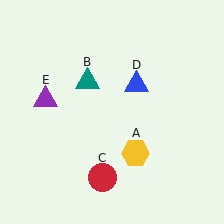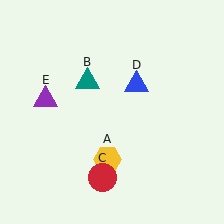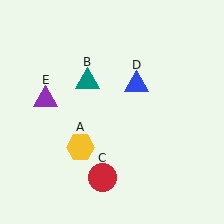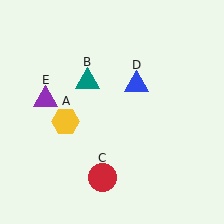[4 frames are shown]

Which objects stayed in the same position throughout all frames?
Teal triangle (object B) and red circle (object C) and blue triangle (object D) and purple triangle (object E) remained stationary.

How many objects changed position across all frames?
1 object changed position: yellow hexagon (object A).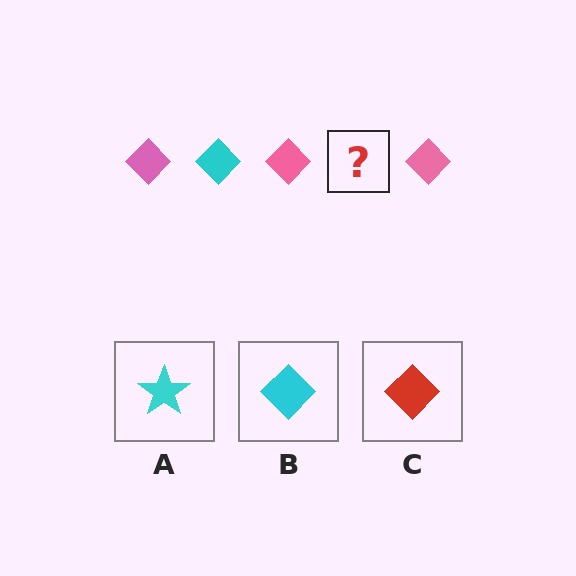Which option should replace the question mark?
Option B.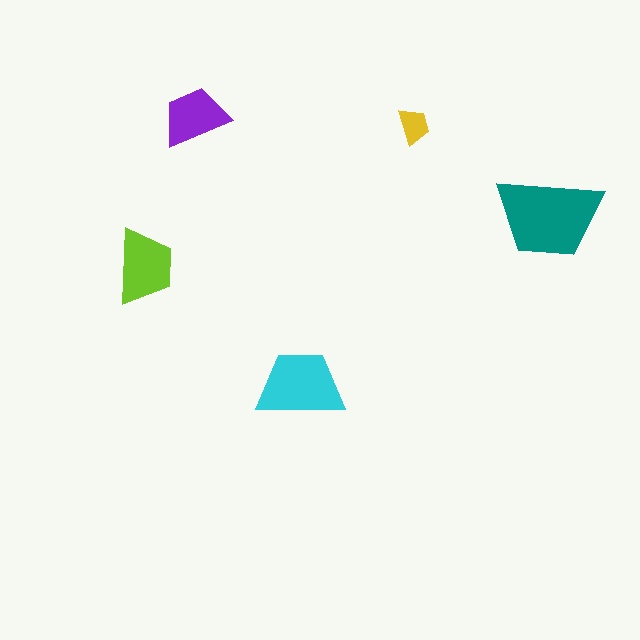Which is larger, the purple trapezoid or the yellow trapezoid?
The purple one.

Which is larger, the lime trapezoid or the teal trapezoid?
The teal one.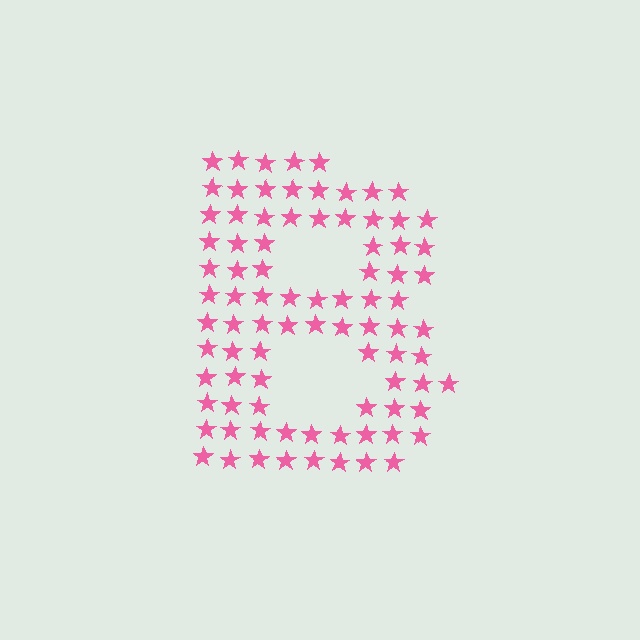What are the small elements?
The small elements are stars.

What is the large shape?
The large shape is the letter B.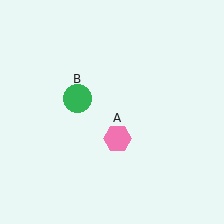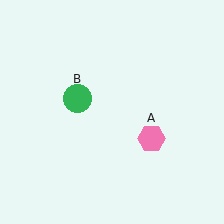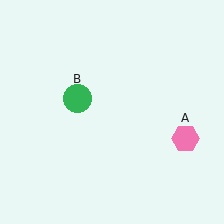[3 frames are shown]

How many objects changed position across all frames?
1 object changed position: pink hexagon (object A).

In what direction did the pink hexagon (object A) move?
The pink hexagon (object A) moved right.